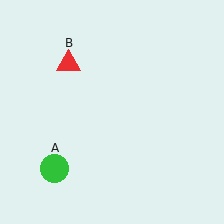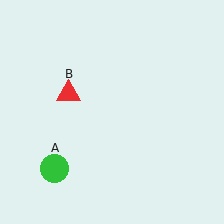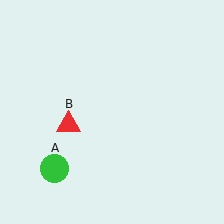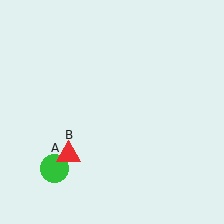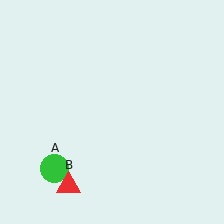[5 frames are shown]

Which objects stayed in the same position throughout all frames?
Green circle (object A) remained stationary.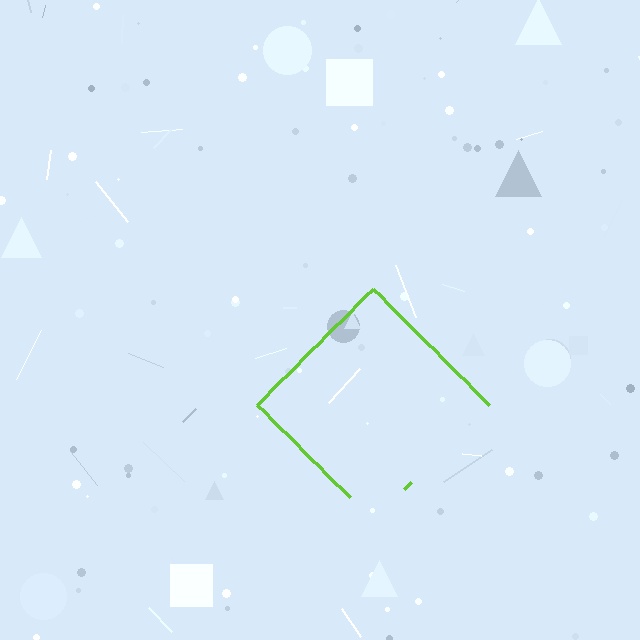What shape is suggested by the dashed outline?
The dashed outline suggests a diamond.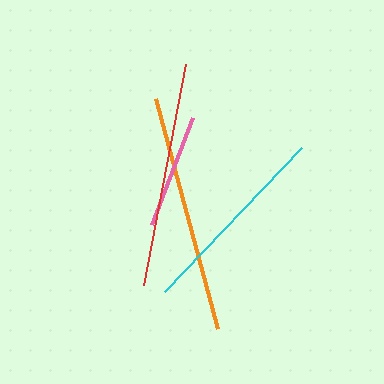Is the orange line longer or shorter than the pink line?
The orange line is longer than the pink line.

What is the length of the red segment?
The red segment is approximately 225 pixels long.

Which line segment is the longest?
The orange line is the longest at approximately 238 pixels.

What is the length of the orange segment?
The orange segment is approximately 238 pixels long.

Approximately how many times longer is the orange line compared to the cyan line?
The orange line is approximately 1.2 times the length of the cyan line.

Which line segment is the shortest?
The pink line is the shortest at approximately 115 pixels.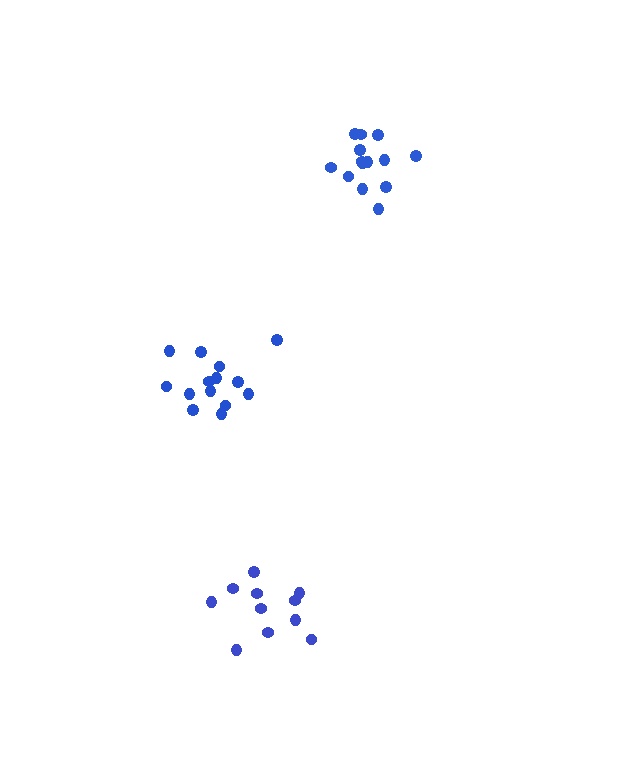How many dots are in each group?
Group 1: 14 dots, Group 2: 14 dots, Group 3: 11 dots (39 total).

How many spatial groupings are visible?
There are 3 spatial groupings.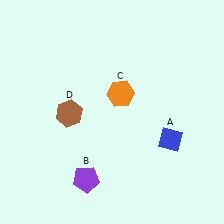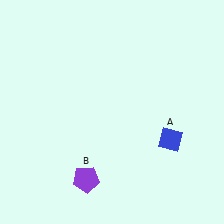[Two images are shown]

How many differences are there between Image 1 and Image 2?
There are 2 differences between the two images.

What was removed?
The brown hexagon (D), the orange hexagon (C) were removed in Image 2.